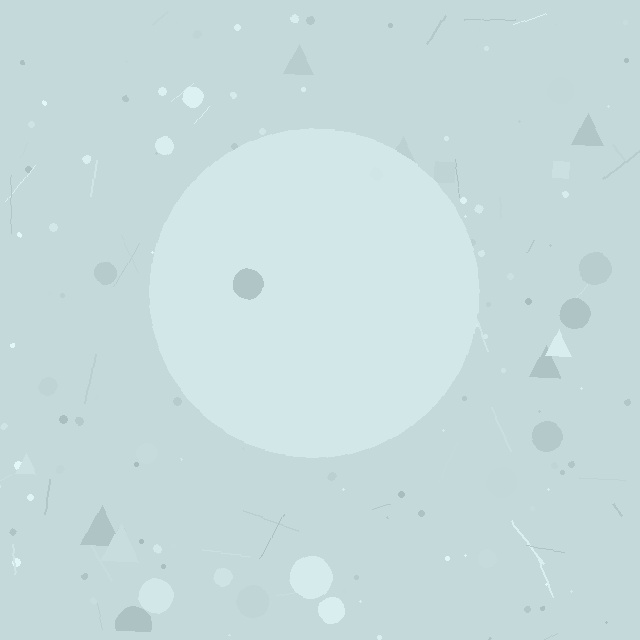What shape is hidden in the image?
A circle is hidden in the image.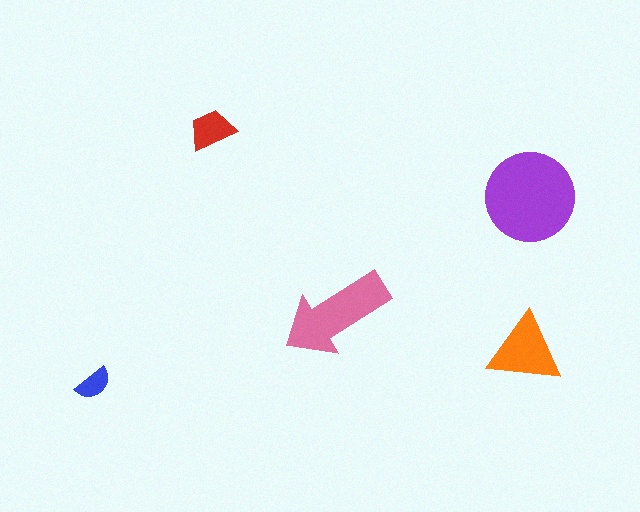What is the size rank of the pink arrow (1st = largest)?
2nd.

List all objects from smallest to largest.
The blue semicircle, the red trapezoid, the orange triangle, the pink arrow, the purple circle.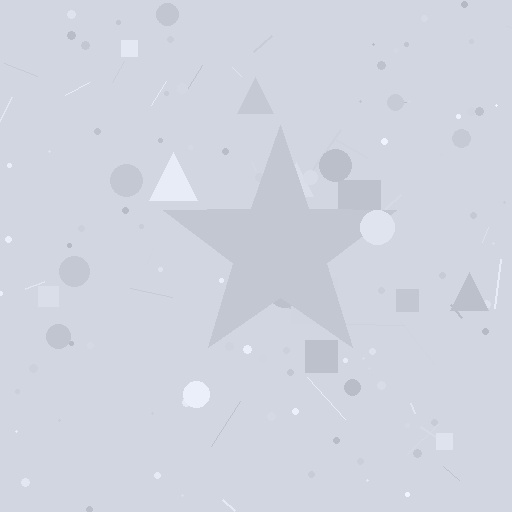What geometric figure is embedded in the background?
A star is embedded in the background.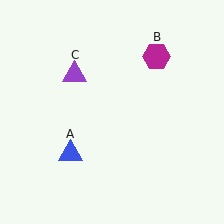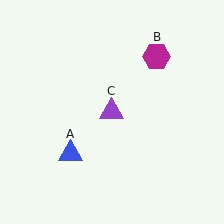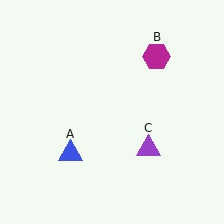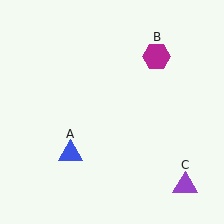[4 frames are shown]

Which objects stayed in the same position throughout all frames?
Blue triangle (object A) and magenta hexagon (object B) remained stationary.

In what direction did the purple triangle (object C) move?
The purple triangle (object C) moved down and to the right.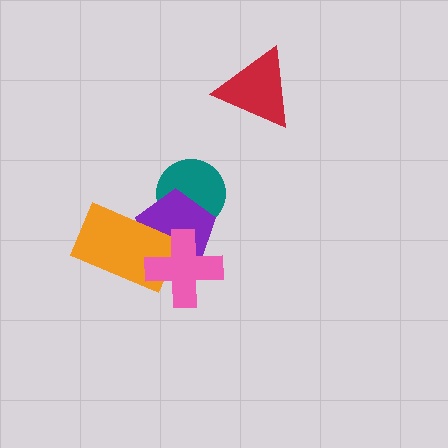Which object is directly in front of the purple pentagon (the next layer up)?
The orange rectangle is directly in front of the purple pentagon.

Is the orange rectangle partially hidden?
Yes, it is partially covered by another shape.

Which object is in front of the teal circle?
The purple pentagon is in front of the teal circle.